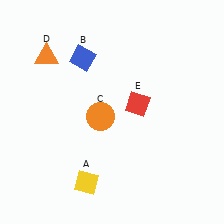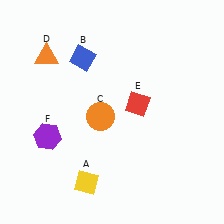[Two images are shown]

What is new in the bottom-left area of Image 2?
A purple hexagon (F) was added in the bottom-left area of Image 2.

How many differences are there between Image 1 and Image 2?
There is 1 difference between the two images.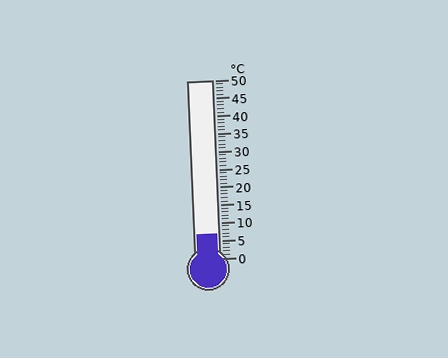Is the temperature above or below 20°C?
The temperature is below 20°C.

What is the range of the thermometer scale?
The thermometer scale ranges from 0°C to 50°C.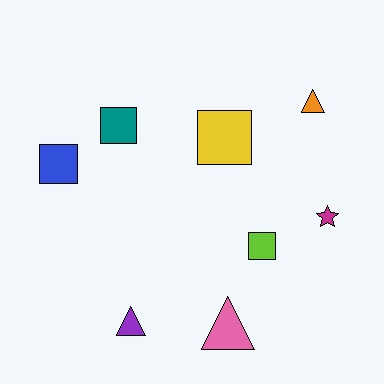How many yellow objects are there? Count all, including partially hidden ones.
There is 1 yellow object.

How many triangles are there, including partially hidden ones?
There are 3 triangles.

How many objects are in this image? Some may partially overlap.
There are 8 objects.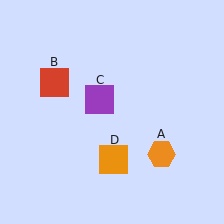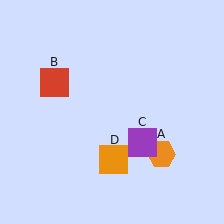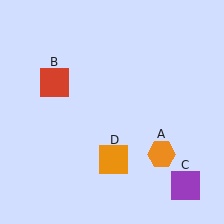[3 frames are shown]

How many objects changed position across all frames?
1 object changed position: purple square (object C).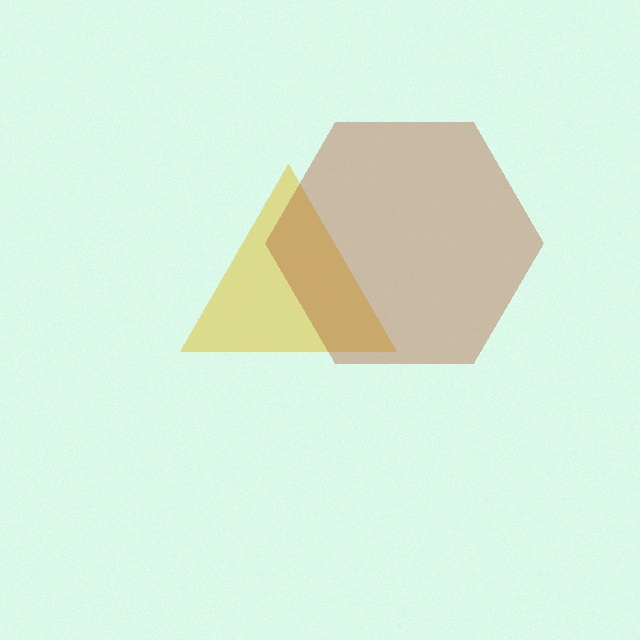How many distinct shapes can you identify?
There are 2 distinct shapes: a yellow triangle, a brown hexagon.